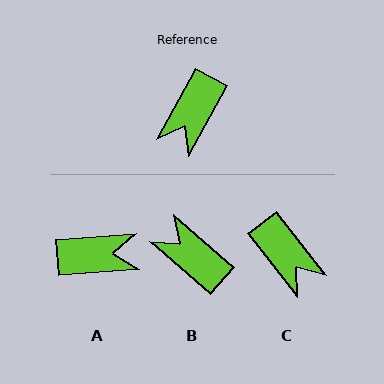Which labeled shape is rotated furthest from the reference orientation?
A, about 123 degrees away.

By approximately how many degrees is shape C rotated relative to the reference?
Approximately 67 degrees counter-clockwise.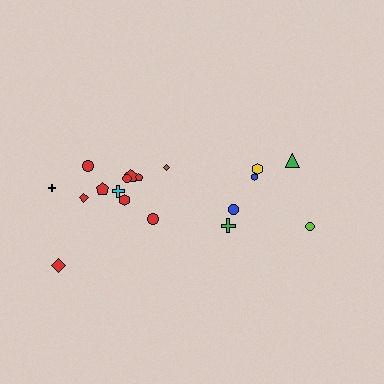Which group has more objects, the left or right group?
The left group.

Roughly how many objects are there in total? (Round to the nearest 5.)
Roughly 20 objects in total.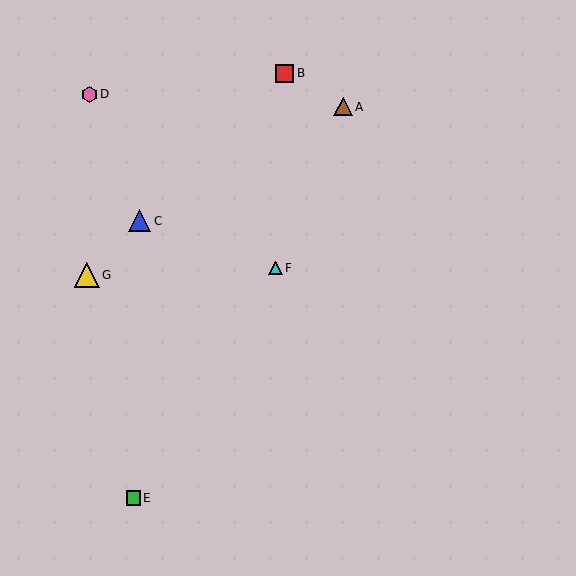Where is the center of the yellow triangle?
The center of the yellow triangle is at (87, 275).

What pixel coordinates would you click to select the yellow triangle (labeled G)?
Click at (87, 275) to select the yellow triangle G.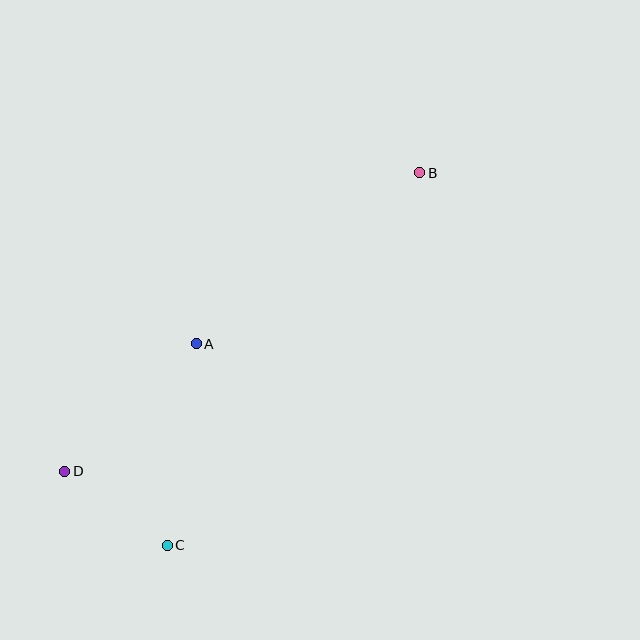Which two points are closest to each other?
Points C and D are closest to each other.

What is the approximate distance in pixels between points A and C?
The distance between A and C is approximately 204 pixels.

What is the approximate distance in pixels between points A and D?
The distance between A and D is approximately 183 pixels.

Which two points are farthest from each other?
Points B and D are farthest from each other.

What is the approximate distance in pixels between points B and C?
The distance between B and C is approximately 450 pixels.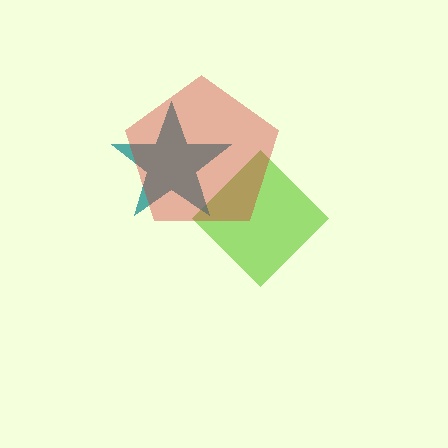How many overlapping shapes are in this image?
There are 3 overlapping shapes in the image.